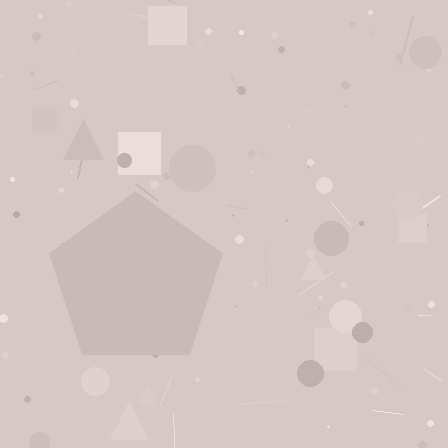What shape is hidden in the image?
A pentagon is hidden in the image.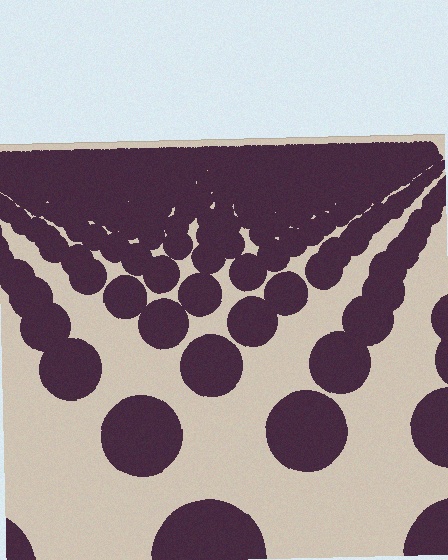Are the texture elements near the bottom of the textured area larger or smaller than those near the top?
Larger. Near the bottom, elements are closer to the viewer and appear at a bigger on-screen size.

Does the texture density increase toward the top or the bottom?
Density increases toward the top.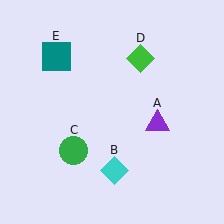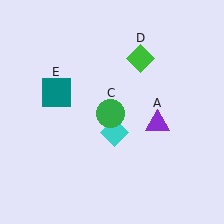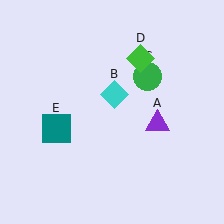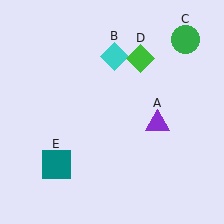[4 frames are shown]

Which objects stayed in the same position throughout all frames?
Purple triangle (object A) and green diamond (object D) remained stationary.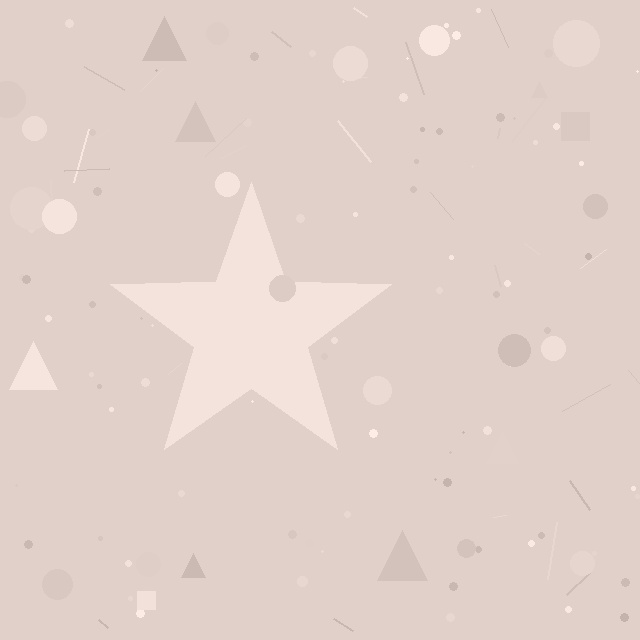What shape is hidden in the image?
A star is hidden in the image.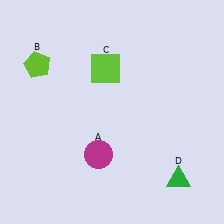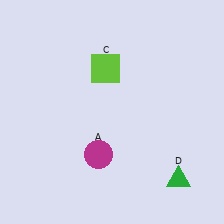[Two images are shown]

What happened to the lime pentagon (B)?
The lime pentagon (B) was removed in Image 2. It was in the top-left area of Image 1.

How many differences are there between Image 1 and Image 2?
There is 1 difference between the two images.